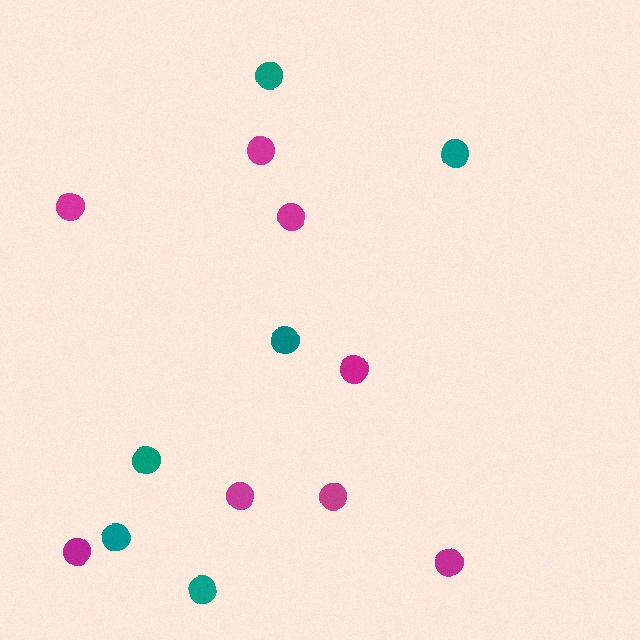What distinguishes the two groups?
There are 2 groups: one group of magenta circles (8) and one group of teal circles (6).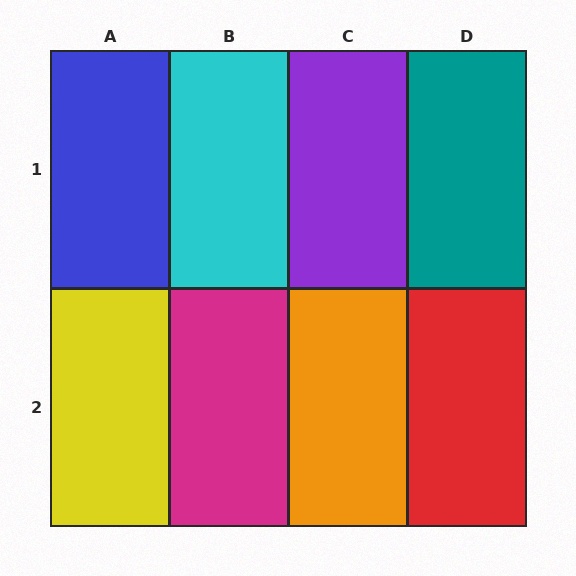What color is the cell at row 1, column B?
Cyan.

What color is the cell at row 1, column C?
Purple.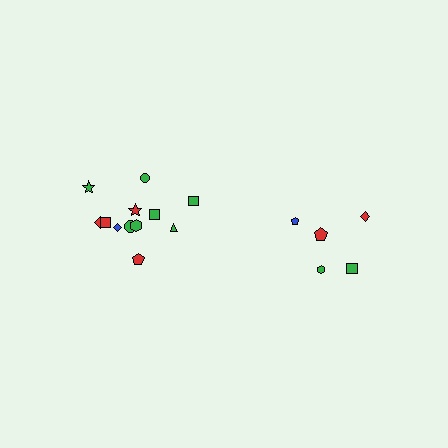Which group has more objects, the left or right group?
The left group.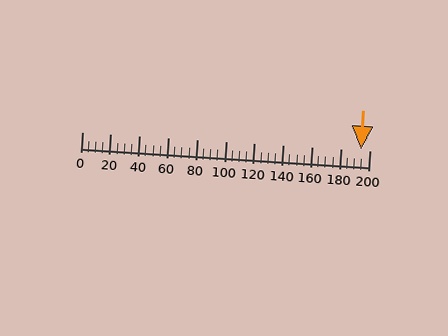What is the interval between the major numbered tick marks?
The major tick marks are spaced 20 units apart.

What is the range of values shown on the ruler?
The ruler shows values from 0 to 200.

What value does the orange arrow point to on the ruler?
The orange arrow points to approximately 194.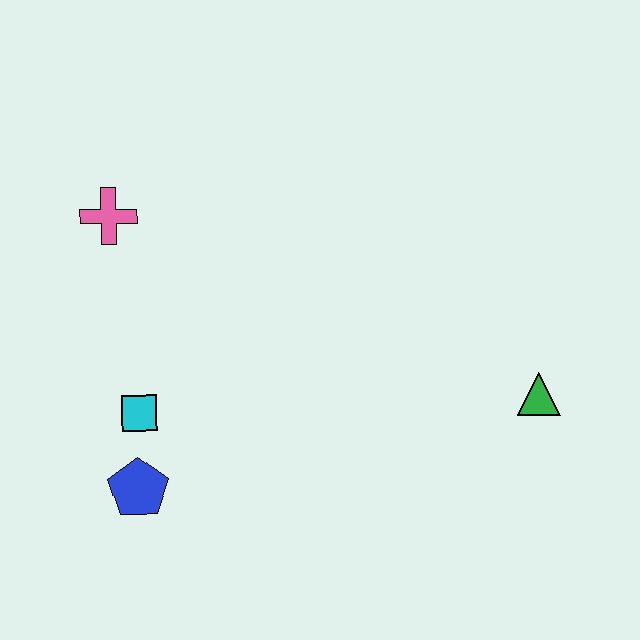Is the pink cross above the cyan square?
Yes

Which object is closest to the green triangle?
The cyan square is closest to the green triangle.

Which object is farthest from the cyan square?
The green triangle is farthest from the cyan square.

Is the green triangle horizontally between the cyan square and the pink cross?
No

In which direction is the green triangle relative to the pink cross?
The green triangle is to the right of the pink cross.